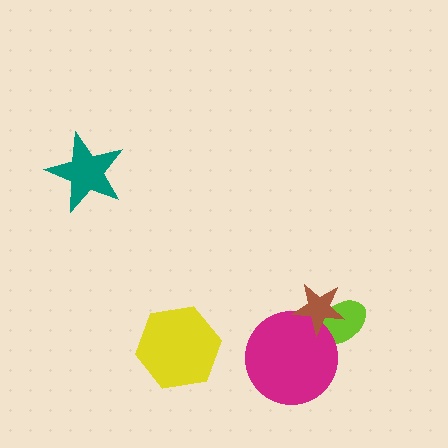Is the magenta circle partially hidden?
Yes, it is partially covered by another shape.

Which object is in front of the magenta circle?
The brown star is in front of the magenta circle.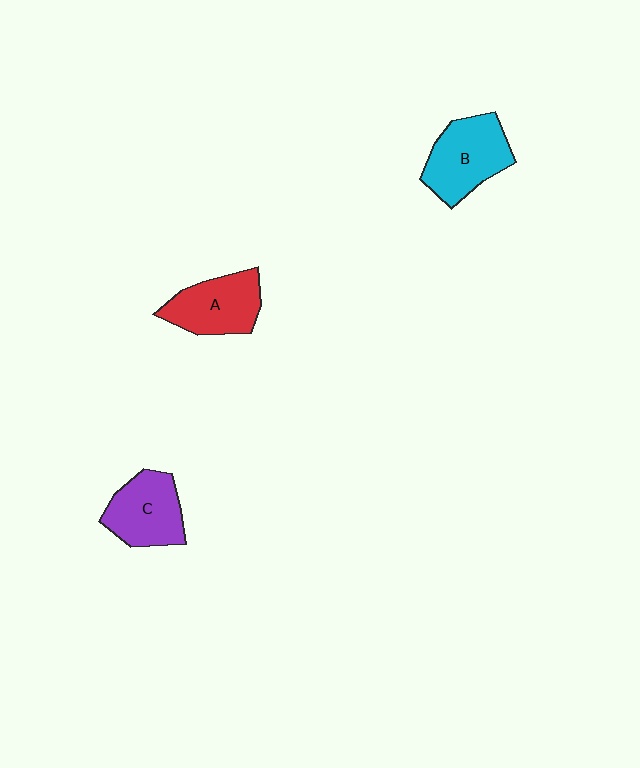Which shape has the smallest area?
Shape C (purple).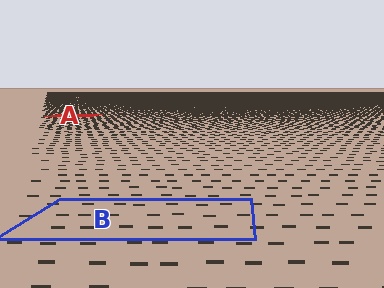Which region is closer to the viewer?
Region B is closer. The texture elements there are larger and more spread out.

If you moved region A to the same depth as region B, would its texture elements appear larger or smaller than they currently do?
They would appear larger. At a closer depth, the same texture elements are projected at a bigger on-screen size.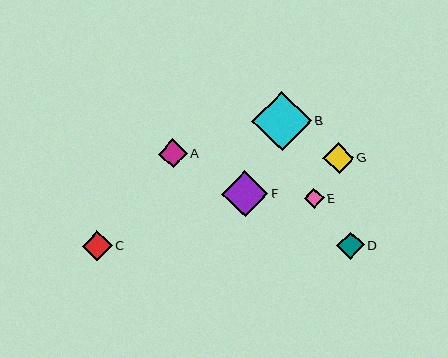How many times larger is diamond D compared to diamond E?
Diamond D is approximately 1.4 times the size of diamond E.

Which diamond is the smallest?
Diamond E is the smallest with a size of approximately 20 pixels.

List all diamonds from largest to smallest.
From largest to smallest: B, F, G, C, A, D, E.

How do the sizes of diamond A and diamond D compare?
Diamond A and diamond D are approximately the same size.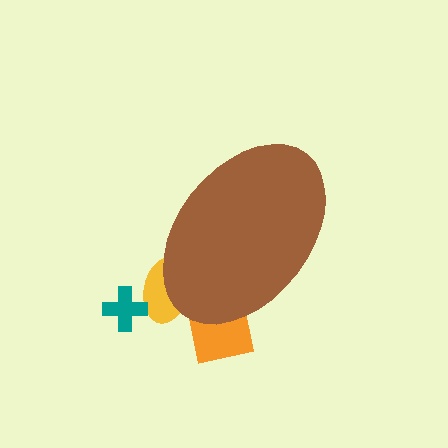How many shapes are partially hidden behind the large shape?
2 shapes are partially hidden.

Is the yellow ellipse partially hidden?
Yes, the yellow ellipse is partially hidden behind the brown ellipse.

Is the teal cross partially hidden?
No, the teal cross is fully visible.